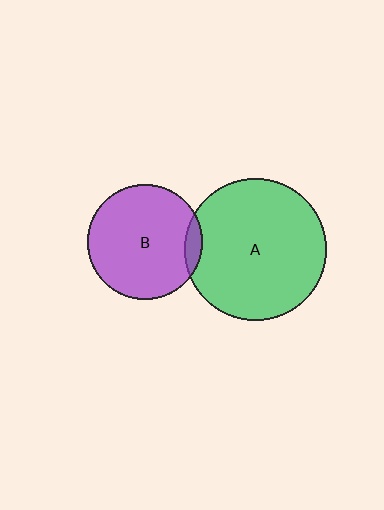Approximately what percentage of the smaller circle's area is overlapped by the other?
Approximately 10%.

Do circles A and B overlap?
Yes.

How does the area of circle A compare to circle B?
Approximately 1.5 times.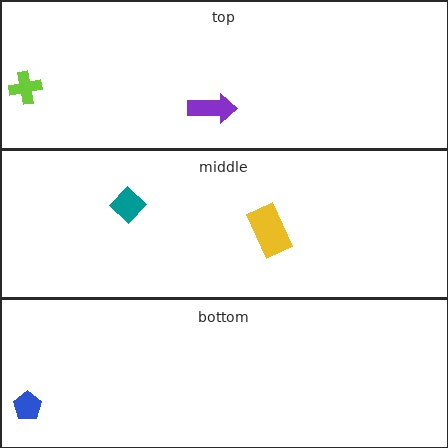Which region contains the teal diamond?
The middle region.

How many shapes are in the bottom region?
1.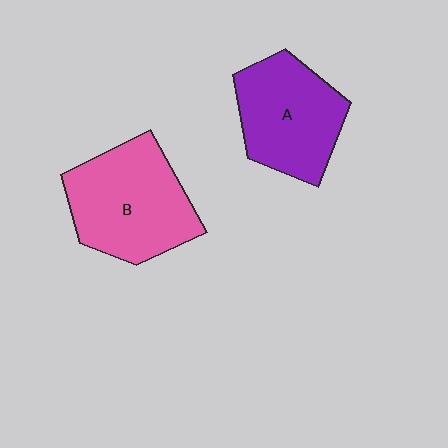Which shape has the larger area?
Shape B (pink).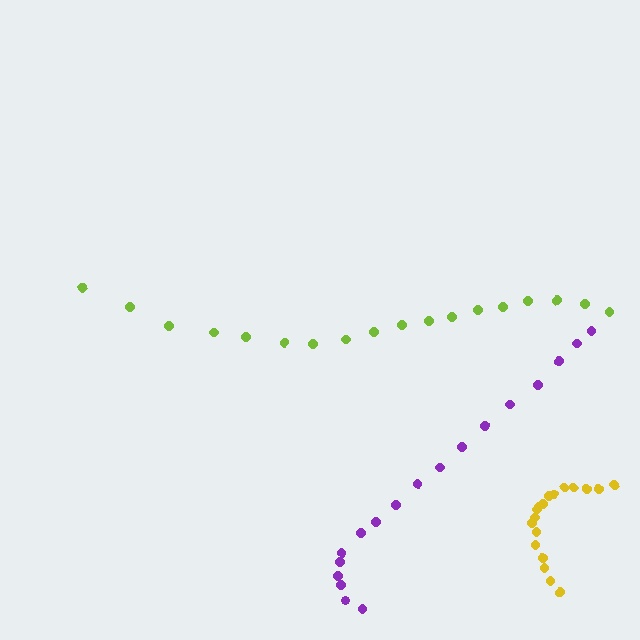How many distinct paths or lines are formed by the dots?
There are 3 distinct paths.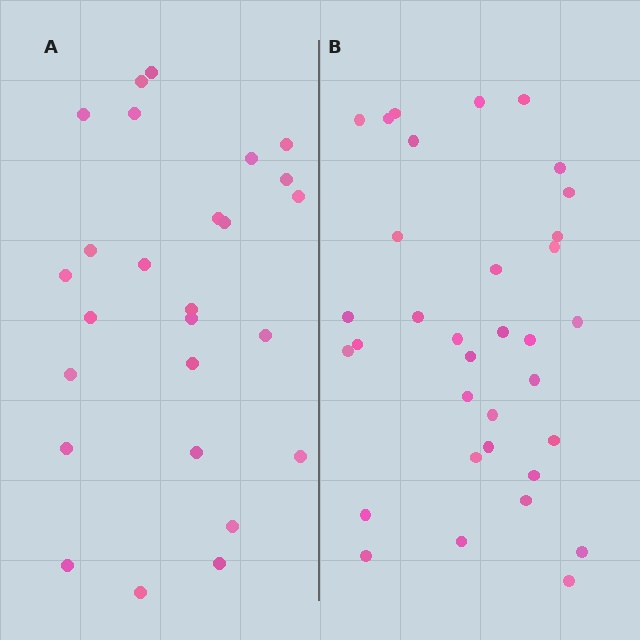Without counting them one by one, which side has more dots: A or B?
Region B (the right region) has more dots.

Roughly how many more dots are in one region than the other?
Region B has roughly 8 or so more dots than region A.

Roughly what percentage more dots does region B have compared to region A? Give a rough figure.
About 30% more.